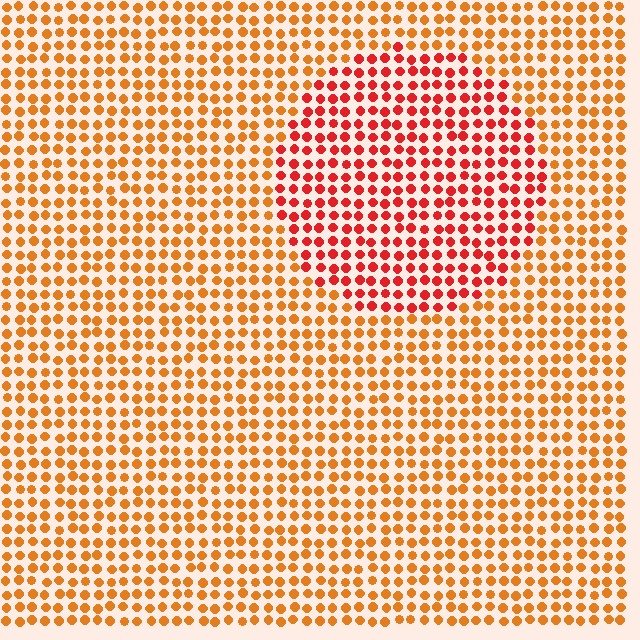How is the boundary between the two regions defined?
The boundary is defined purely by a slight shift in hue (about 31 degrees). Spacing, size, and orientation are identical on both sides.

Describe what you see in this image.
The image is filled with small orange elements in a uniform arrangement. A circle-shaped region is visible where the elements are tinted to a slightly different hue, forming a subtle color boundary.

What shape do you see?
I see a circle.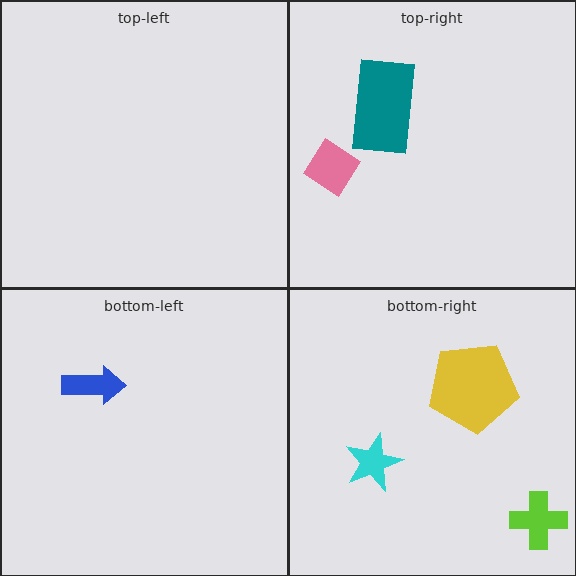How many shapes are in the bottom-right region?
3.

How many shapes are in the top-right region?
2.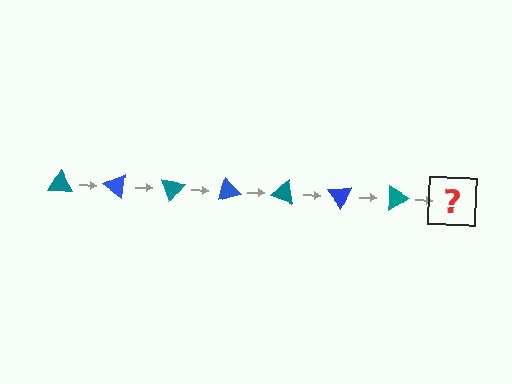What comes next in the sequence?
The next element should be a blue triangle, rotated 245 degrees from the start.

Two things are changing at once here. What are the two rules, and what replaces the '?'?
The two rules are that it rotates 35 degrees each step and the color cycles through teal and blue. The '?' should be a blue triangle, rotated 245 degrees from the start.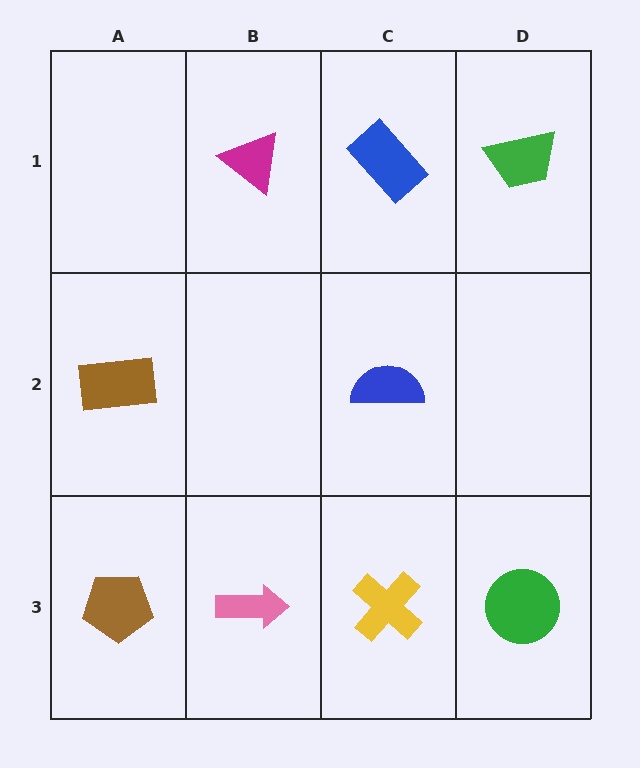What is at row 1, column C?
A blue rectangle.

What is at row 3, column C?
A yellow cross.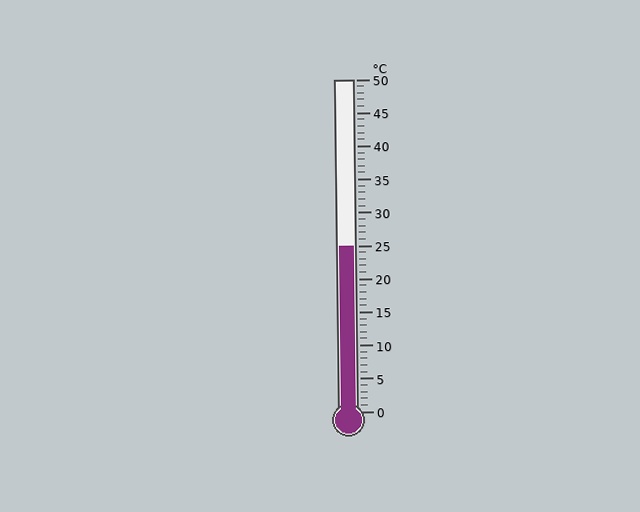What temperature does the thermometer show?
The thermometer shows approximately 25°C.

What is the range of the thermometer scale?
The thermometer scale ranges from 0°C to 50°C.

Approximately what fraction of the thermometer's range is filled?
The thermometer is filled to approximately 50% of its range.